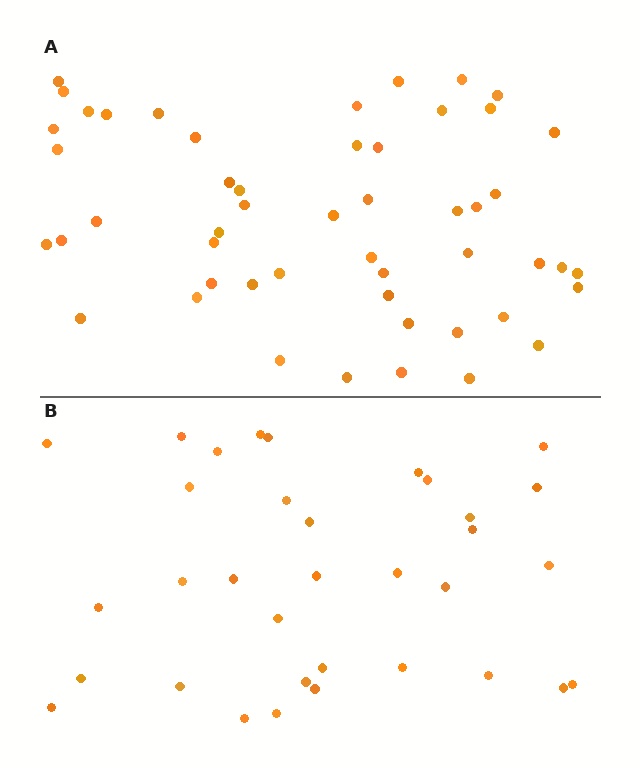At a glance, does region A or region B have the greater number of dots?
Region A (the top region) has more dots.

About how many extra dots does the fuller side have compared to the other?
Region A has approximately 15 more dots than region B.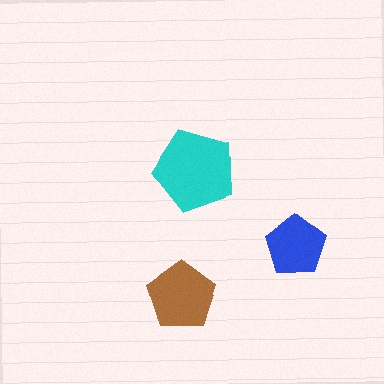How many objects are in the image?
There are 3 objects in the image.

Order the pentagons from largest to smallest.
the cyan one, the brown one, the blue one.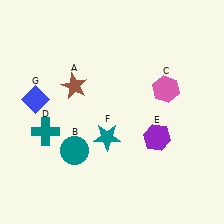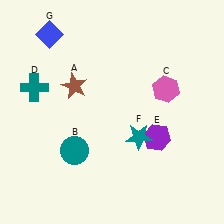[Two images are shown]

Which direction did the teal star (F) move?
The teal star (F) moved right.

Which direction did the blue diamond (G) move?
The blue diamond (G) moved up.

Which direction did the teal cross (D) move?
The teal cross (D) moved up.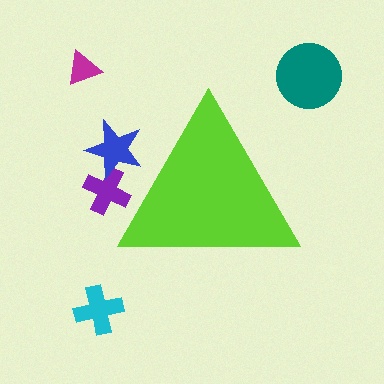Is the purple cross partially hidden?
Yes, the purple cross is partially hidden behind the lime triangle.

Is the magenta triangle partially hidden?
No, the magenta triangle is fully visible.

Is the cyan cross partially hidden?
No, the cyan cross is fully visible.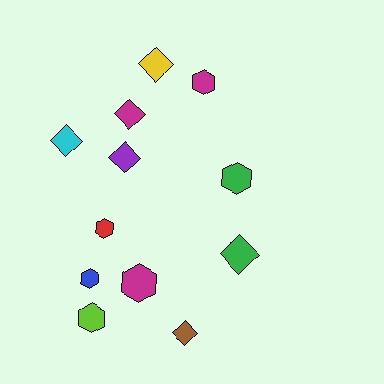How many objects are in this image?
There are 12 objects.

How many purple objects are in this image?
There is 1 purple object.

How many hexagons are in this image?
There are 6 hexagons.